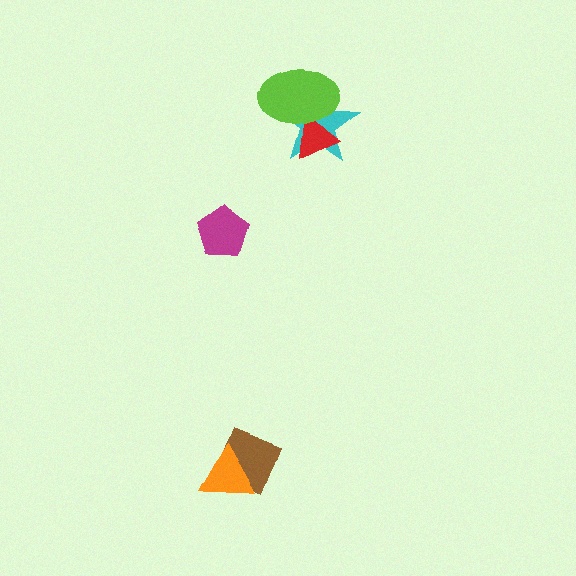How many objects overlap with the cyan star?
2 objects overlap with the cyan star.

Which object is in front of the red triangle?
The lime ellipse is in front of the red triangle.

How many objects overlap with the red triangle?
2 objects overlap with the red triangle.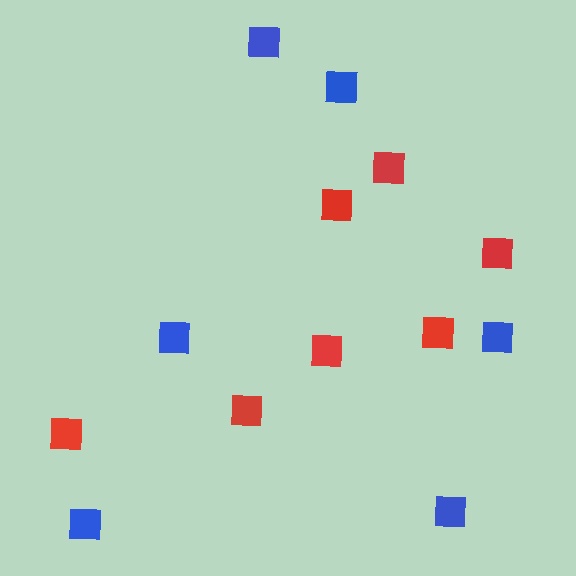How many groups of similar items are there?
There are 2 groups: one group of blue squares (6) and one group of red squares (7).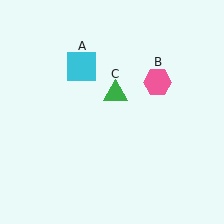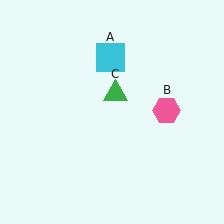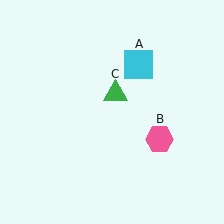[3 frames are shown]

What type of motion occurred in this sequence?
The cyan square (object A), pink hexagon (object B) rotated clockwise around the center of the scene.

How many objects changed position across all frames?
2 objects changed position: cyan square (object A), pink hexagon (object B).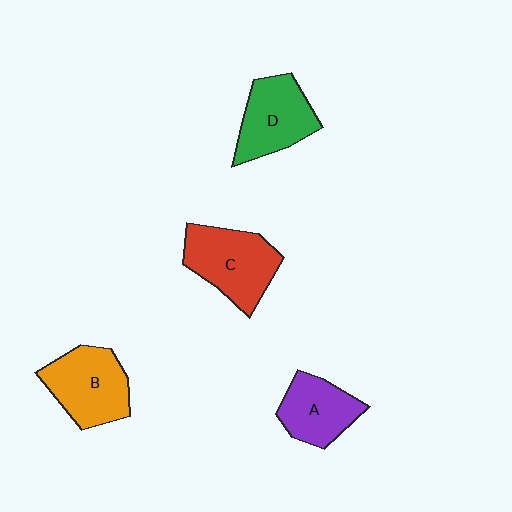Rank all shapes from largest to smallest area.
From largest to smallest: C (red), B (orange), D (green), A (purple).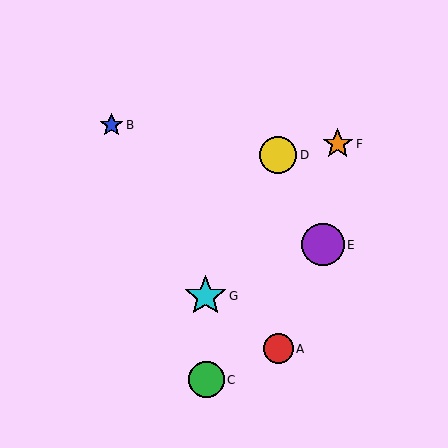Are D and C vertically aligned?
No, D is at x≈278 and C is at x≈206.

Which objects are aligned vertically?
Objects A, D are aligned vertically.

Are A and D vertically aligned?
Yes, both are at x≈278.